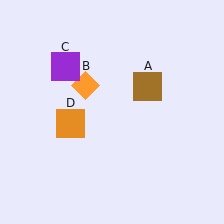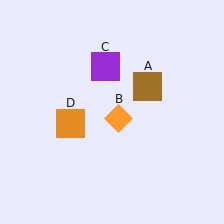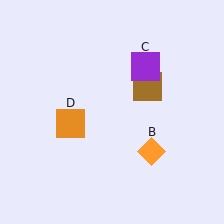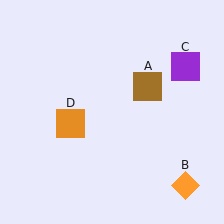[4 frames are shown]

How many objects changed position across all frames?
2 objects changed position: orange diamond (object B), purple square (object C).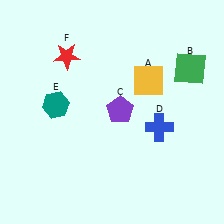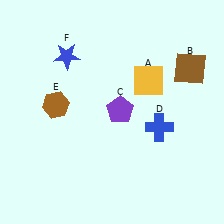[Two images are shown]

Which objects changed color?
B changed from green to brown. E changed from teal to brown. F changed from red to blue.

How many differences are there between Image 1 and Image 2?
There are 3 differences between the two images.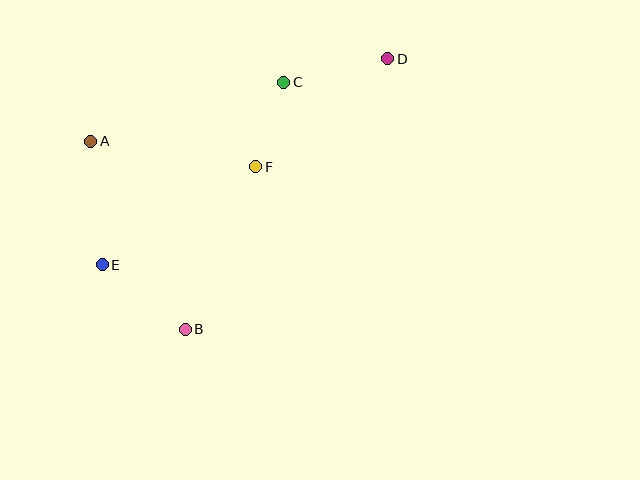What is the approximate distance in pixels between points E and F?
The distance between E and F is approximately 182 pixels.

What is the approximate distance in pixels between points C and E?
The distance between C and E is approximately 257 pixels.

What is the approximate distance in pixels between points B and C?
The distance between B and C is approximately 266 pixels.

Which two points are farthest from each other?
Points D and E are farthest from each other.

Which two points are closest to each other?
Points C and F are closest to each other.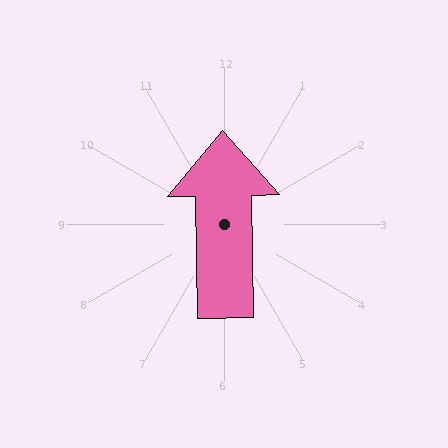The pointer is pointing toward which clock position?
Roughly 12 o'clock.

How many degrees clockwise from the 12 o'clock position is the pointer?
Approximately 359 degrees.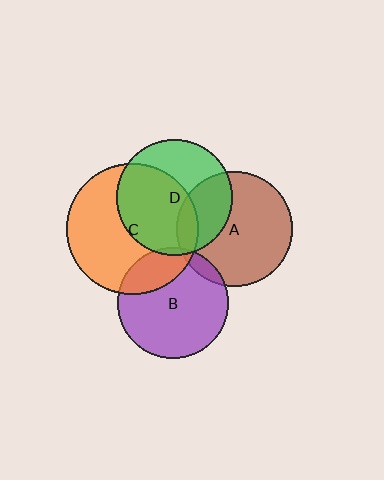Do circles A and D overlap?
Yes.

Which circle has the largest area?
Circle C (orange).